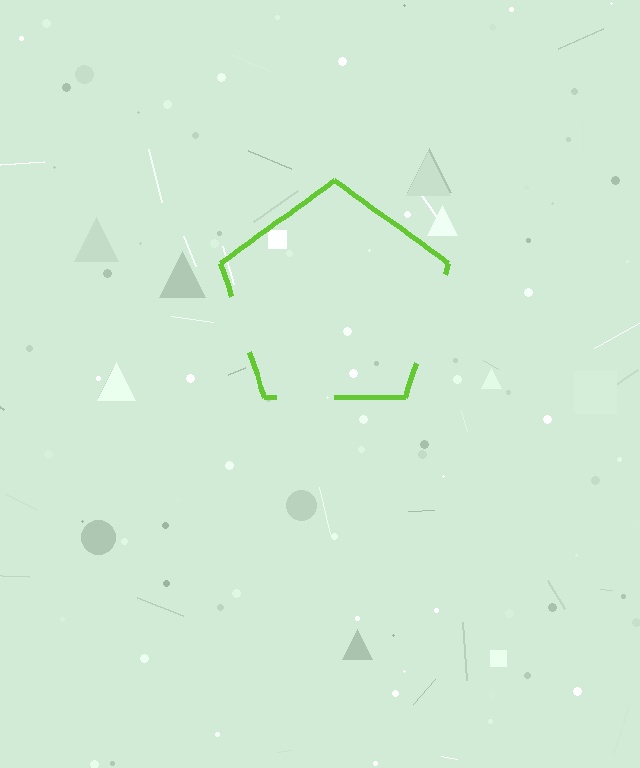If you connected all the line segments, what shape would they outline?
They would outline a pentagon.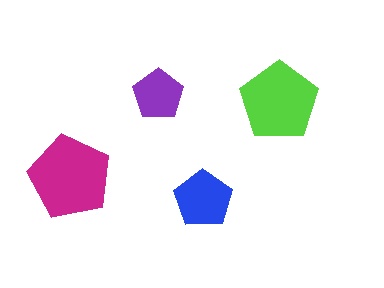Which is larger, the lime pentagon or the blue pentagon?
The lime one.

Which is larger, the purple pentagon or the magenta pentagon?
The magenta one.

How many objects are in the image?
There are 4 objects in the image.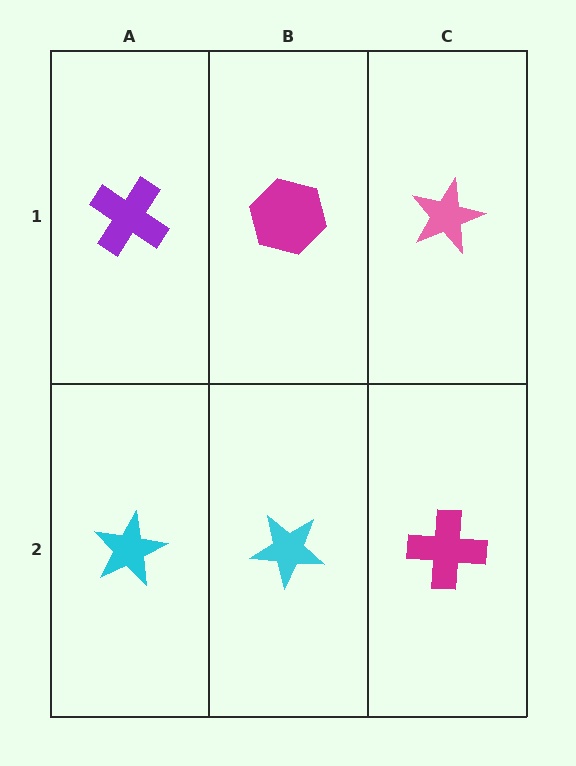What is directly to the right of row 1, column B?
A pink star.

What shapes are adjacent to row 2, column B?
A magenta hexagon (row 1, column B), a cyan star (row 2, column A), a magenta cross (row 2, column C).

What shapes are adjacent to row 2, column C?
A pink star (row 1, column C), a cyan star (row 2, column B).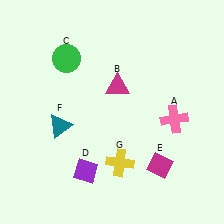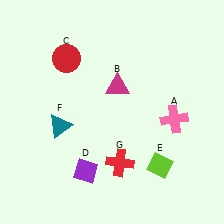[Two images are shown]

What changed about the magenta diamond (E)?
In Image 1, E is magenta. In Image 2, it changed to lime.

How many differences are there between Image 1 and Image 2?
There are 3 differences between the two images.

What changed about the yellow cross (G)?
In Image 1, G is yellow. In Image 2, it changed to red.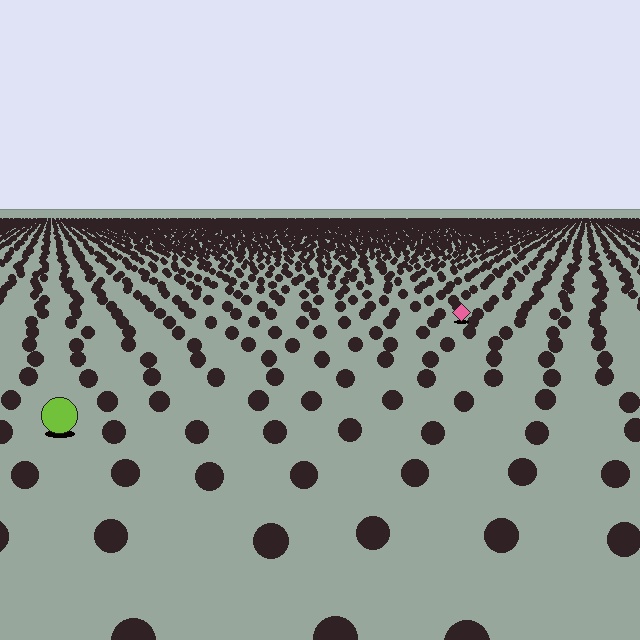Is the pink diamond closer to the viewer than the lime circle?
No. The lime circle is closer — you can tell from the texture gradient: the ground texture is coarser near it.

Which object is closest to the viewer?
The lime circle is closest. The texture marks near it are larger and more spread out.